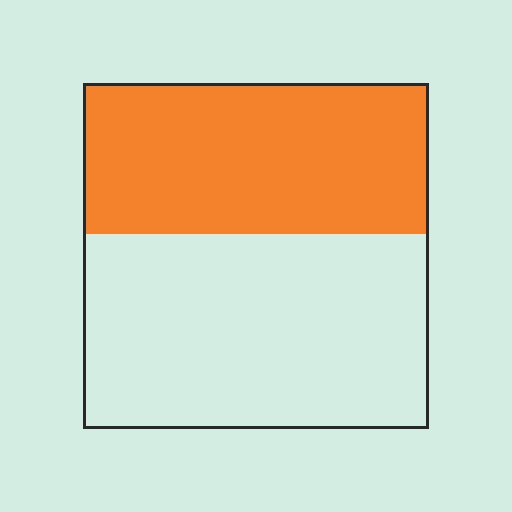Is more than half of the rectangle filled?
No.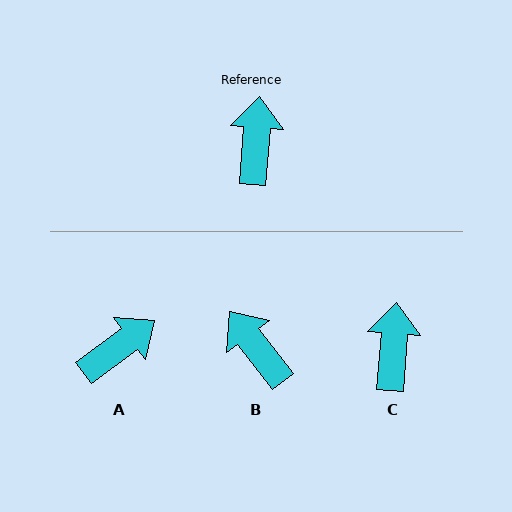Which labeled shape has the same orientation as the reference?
C.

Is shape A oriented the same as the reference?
No, it is off by about 49 degrees.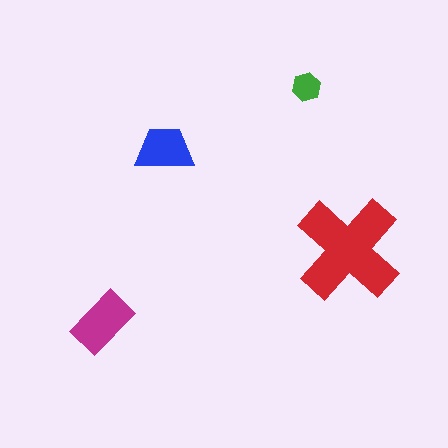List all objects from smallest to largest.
The green hexagon, the blue trapezoid, the magenta rectangle, the red cross.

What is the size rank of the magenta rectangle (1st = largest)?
2nd.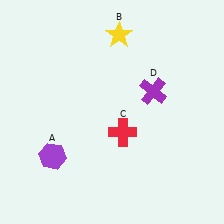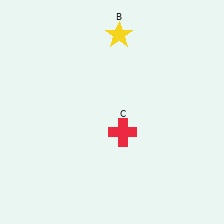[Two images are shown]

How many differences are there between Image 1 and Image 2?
There are 2 differences between the two images.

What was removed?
The purple cross (D), the purple hexagon (A) were removed in Image 2.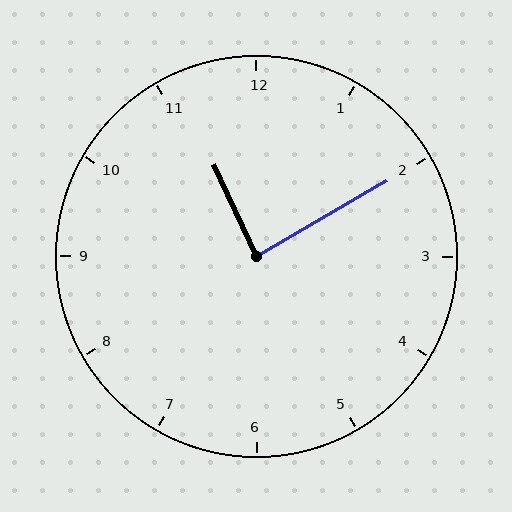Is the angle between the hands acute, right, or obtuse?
It is right.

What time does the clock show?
11:10.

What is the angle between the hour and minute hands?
Approximately 85 degrees.